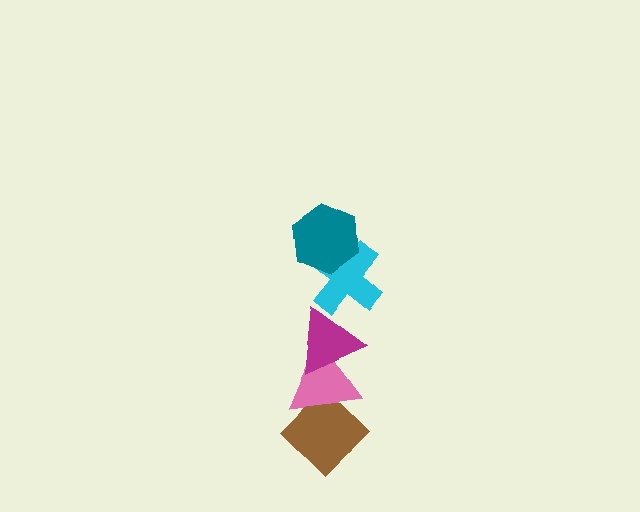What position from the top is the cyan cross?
The cyan cross is 2nd from the top.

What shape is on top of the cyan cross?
The teal hexagon is on top of the cyan cross.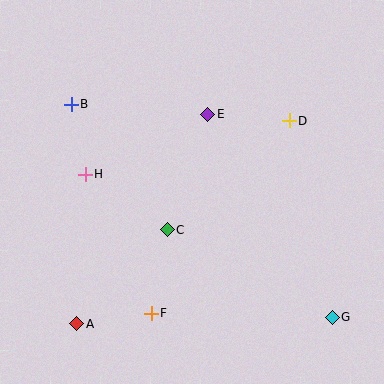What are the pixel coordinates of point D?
Point D is at (289, 121).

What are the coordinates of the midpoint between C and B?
The midpoint between C and B is at (119, 167).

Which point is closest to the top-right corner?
Point D is closest to the top-right corner.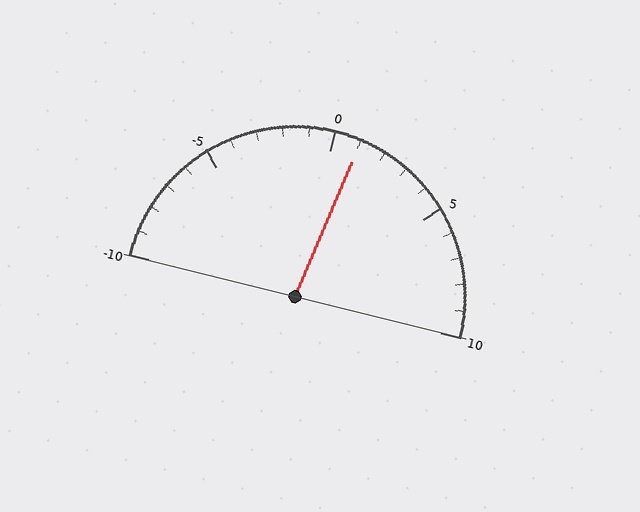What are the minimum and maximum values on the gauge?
The gauge ranges from -10 to 10.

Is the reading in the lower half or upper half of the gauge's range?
The reading is in the upper half of the range (-10 to 10).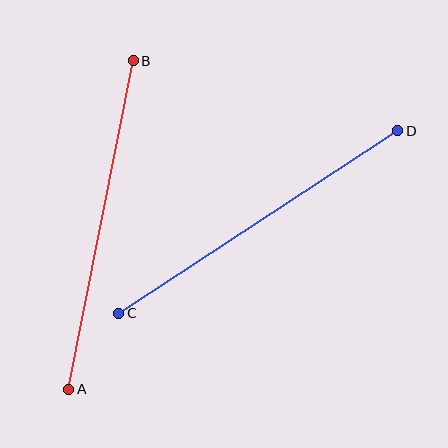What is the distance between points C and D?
The distance is approximately 333 pixels.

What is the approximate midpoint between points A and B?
The midpoint is at approximately (101, 225) pixels.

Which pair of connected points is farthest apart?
Points A and B are farthest apart.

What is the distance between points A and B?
The distance is approximately 335 pixels.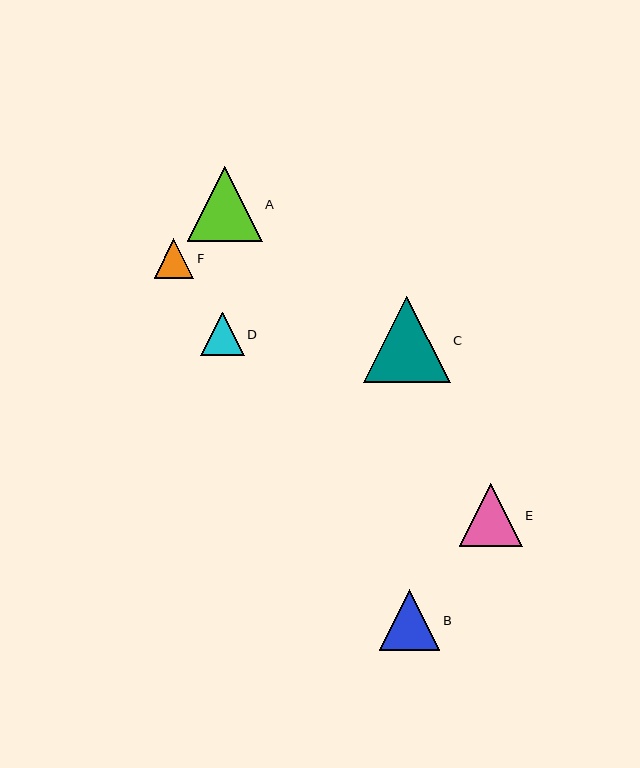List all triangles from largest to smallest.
From largest to smallest: C, A, E, B, D, F.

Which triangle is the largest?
Triangle C is the largest with a size of approximately 86 pixels.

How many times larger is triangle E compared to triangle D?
Triangle E is approximately 1.5 times the size of triangle D.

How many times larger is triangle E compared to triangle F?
Triangle E is approximately 1.6 times the size of triangle F.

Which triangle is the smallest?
Triangle F is the smallest with a size of approximately 39 pixels.